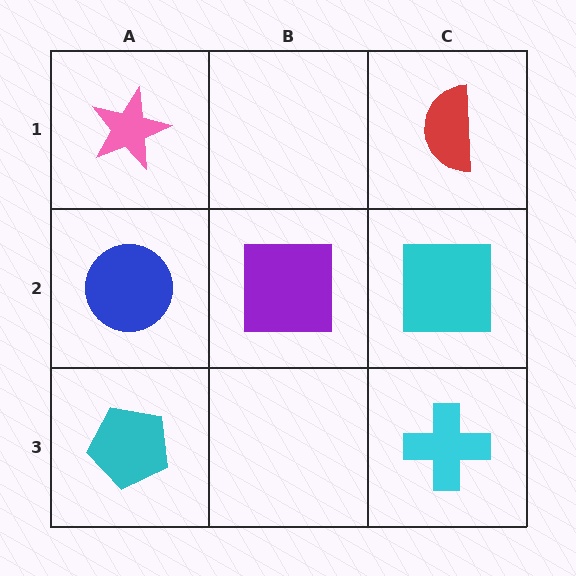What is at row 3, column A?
A cyan pentagon.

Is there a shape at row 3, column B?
No, that cell is empty.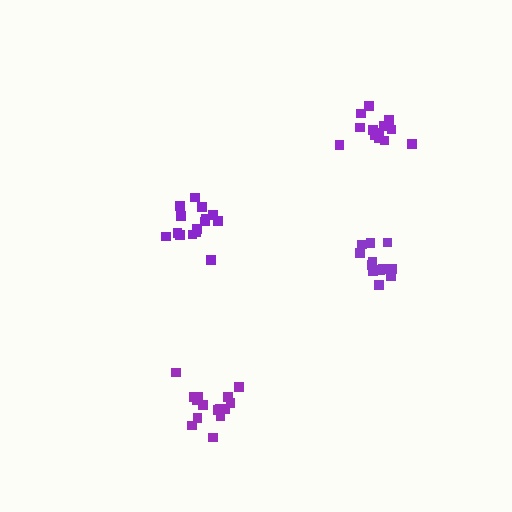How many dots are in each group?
Group 1: 15 dots, Group 2: 15 dots, Group 3: 12 dots, Group 4: 13 dots (55 total).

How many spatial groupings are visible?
There are 4 spatial groupings.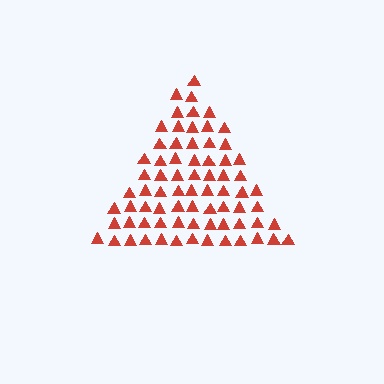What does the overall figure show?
The overall figure shows a triangle.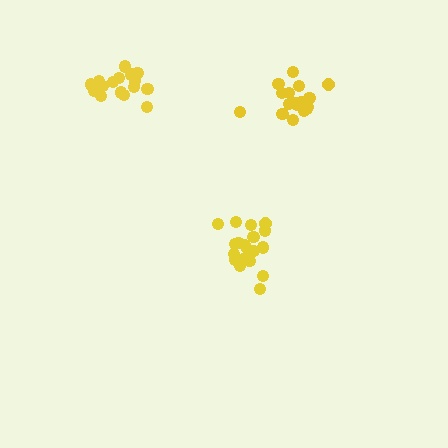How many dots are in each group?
Group 1: 17 dots, Group 2: 19 dots, Group 3: 17 dots (53 total).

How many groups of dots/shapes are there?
There are 3 groups.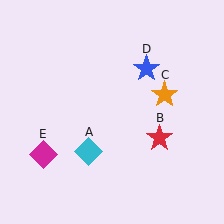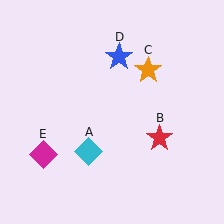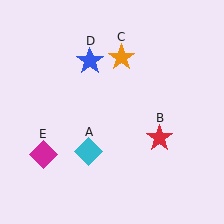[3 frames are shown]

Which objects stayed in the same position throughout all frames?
Cyan diamond (object A) and red star (object B) and magenta diamond (object E) remained stationary.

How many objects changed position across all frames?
2 objects changed position: orange star (object C), blue star (object D).